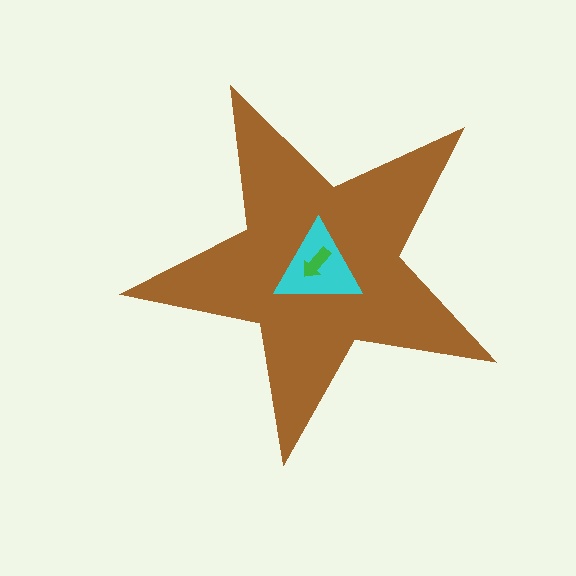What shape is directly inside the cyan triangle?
The green arrow.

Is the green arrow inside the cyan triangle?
Yes.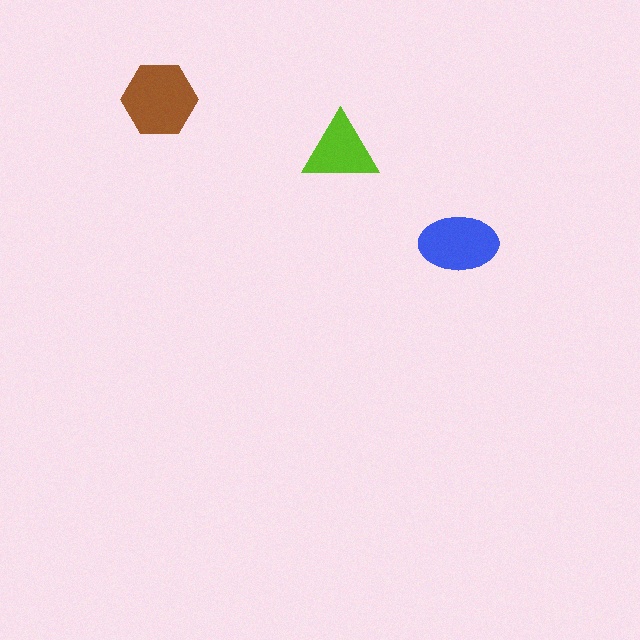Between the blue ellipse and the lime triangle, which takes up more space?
The blue ellipse.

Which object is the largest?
The brown hexagon.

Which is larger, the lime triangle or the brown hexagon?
The brown hexagon.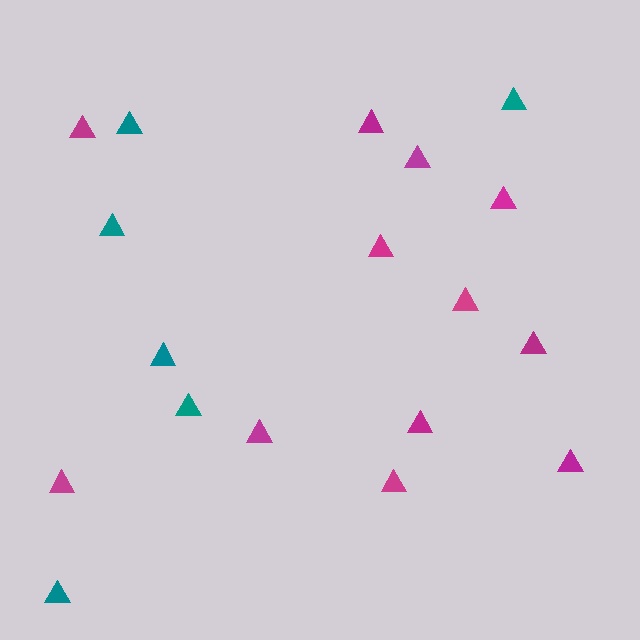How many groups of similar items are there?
There are 2 groups: one group of teal triangles (6) and one group of magenta triangles (12).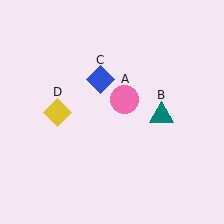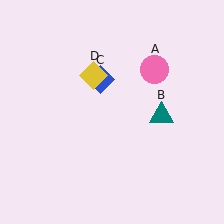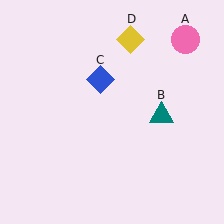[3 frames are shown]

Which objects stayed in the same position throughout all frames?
Teal triangle (object B) and blue diamond (object C) remained stationary.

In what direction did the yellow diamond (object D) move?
The yellow diamond (object D) moved up and to the right.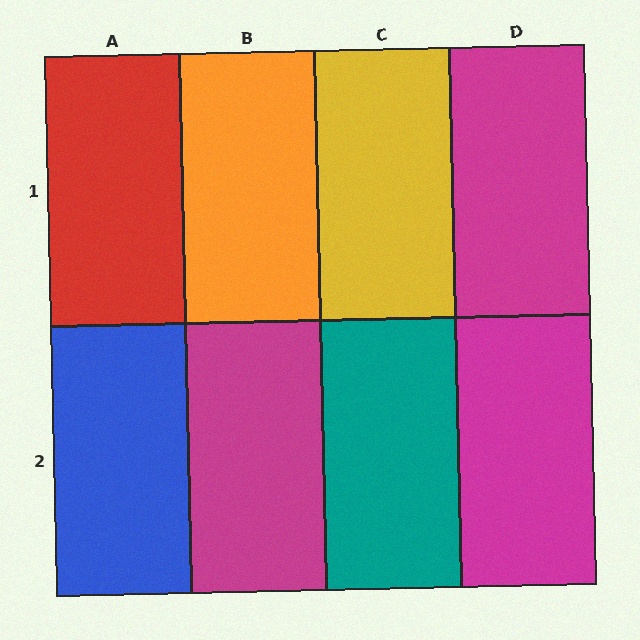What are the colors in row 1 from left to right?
Red, orange, yellow, magenta.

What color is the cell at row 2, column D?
Magenta.